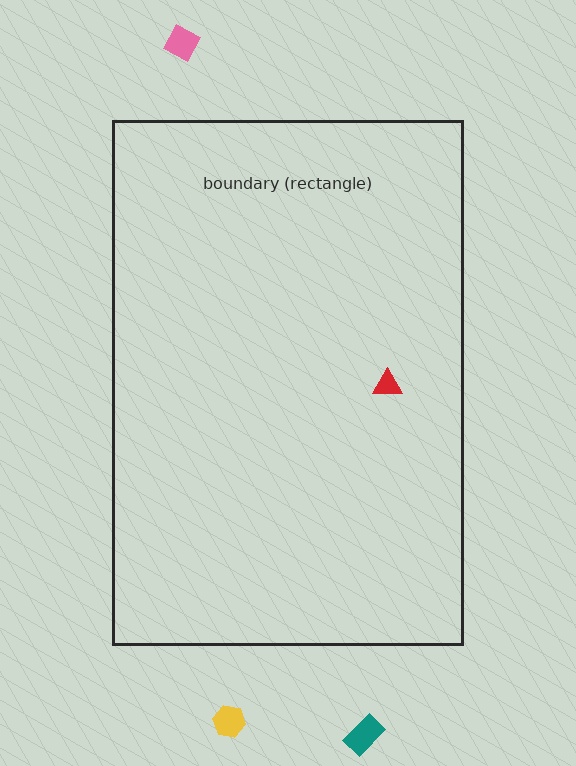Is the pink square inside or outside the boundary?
Outside.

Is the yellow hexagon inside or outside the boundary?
Outside.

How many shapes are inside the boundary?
1 inside, 3 outside.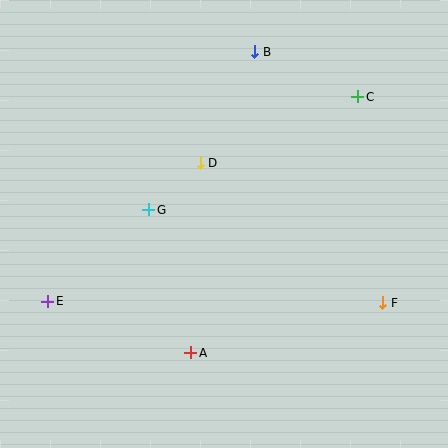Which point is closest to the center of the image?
Point D at (200, 163) is closest to the center.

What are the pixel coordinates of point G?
Point G is at (149, 210).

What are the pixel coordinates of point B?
Point B is at (255, 52).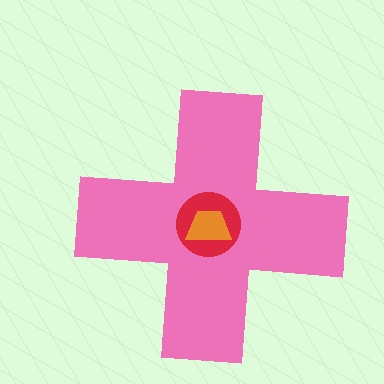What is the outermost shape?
The pink cross.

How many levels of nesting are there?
3.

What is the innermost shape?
The orange trapezoid.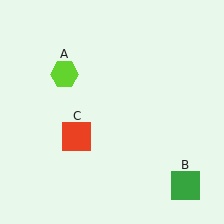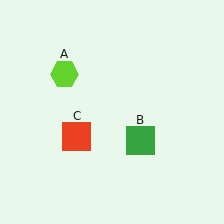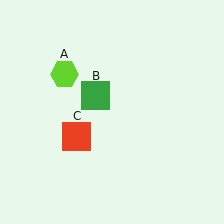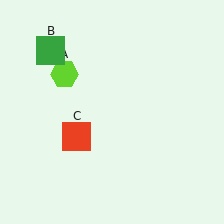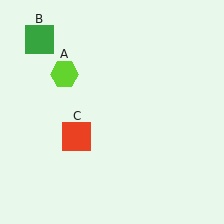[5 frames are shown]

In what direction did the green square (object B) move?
The green square (object B) moved up and to the left.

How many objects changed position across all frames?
1 object changed position: green square (object B).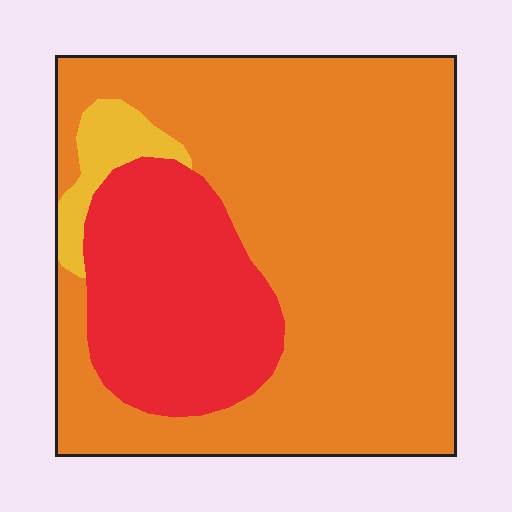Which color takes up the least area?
Yellow, at roughly 5%.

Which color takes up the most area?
Orange, at roughly 70%.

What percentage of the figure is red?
Red covers about 25% of the figure.